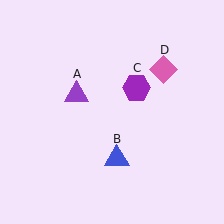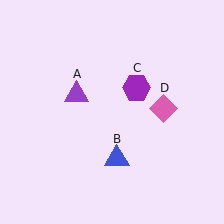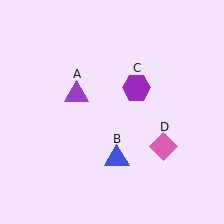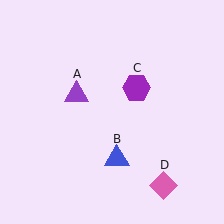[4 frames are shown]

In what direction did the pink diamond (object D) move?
The pink diamond (object D) moved down.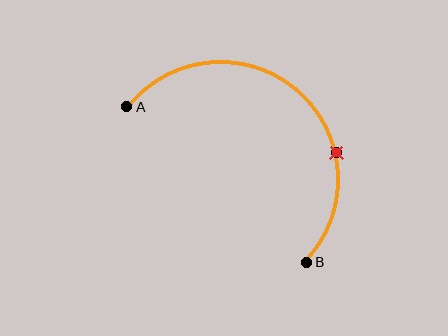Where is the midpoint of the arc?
The arc midpoint is the point on the curve farthest from the straight line joining A and B. It sits above and to the right of that line.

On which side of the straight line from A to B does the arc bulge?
The arc bulges above and to the right of the straight line connecting A and B.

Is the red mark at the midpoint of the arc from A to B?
No. The red mark lies on the arc but is closer to endpoint B. The arc midpoint would be at the point on the curve equidistant along the arc from both A and B.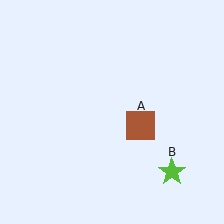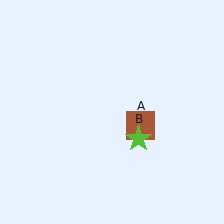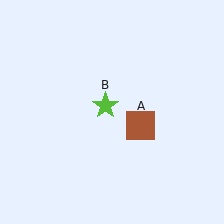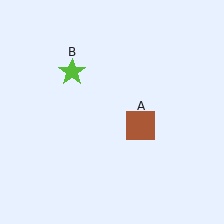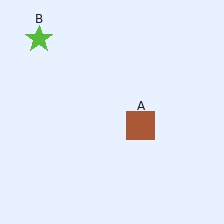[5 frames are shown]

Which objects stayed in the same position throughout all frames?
Brown square (object A) remained stationary.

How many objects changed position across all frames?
1 object changed position: lime star (object B).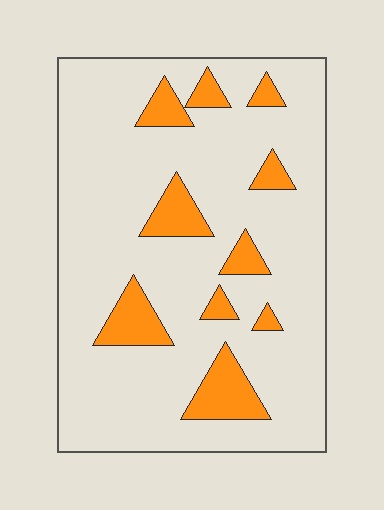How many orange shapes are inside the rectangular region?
10.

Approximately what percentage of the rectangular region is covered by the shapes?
Approximately 15%.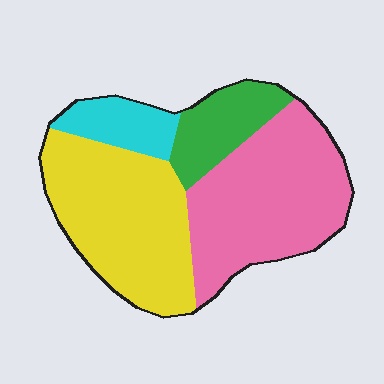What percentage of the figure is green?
Green takes up less than a quarter of the figure.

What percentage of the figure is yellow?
Yellow takes up about three eighths (3/8) of the figure.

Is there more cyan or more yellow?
Yellow.